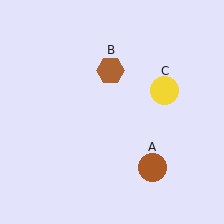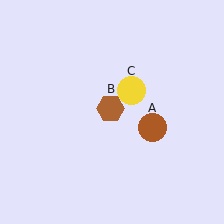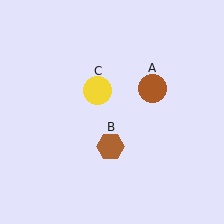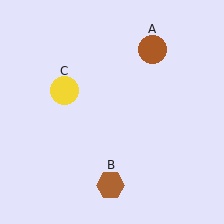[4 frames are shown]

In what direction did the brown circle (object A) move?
The brown circle (object A) moved up.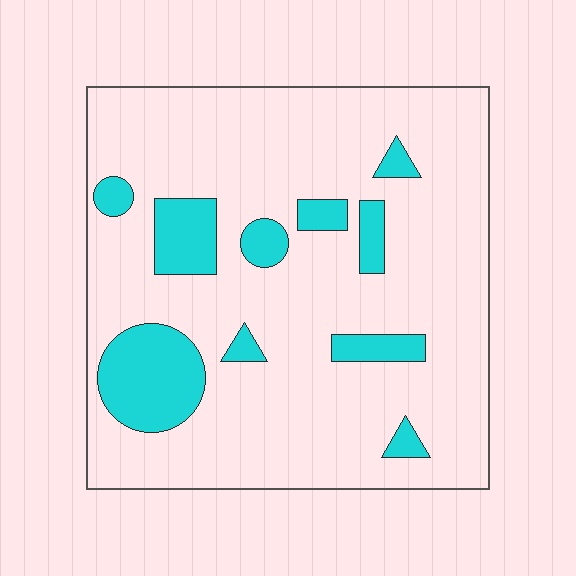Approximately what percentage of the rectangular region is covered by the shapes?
Approximately 15%.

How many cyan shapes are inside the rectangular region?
10.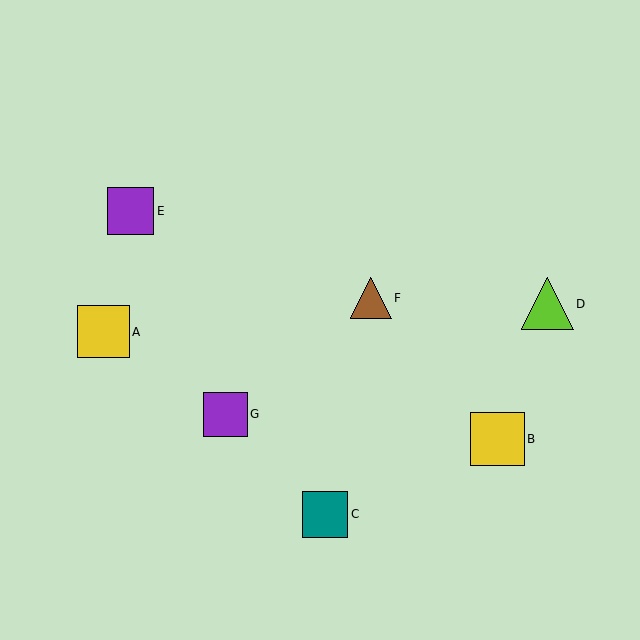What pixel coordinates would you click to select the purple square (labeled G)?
Click at (225, 414) to select the purple square G.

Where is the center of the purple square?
The center of the purple square is at (225, 414).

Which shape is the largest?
The yellow square (labeled B) is the largest.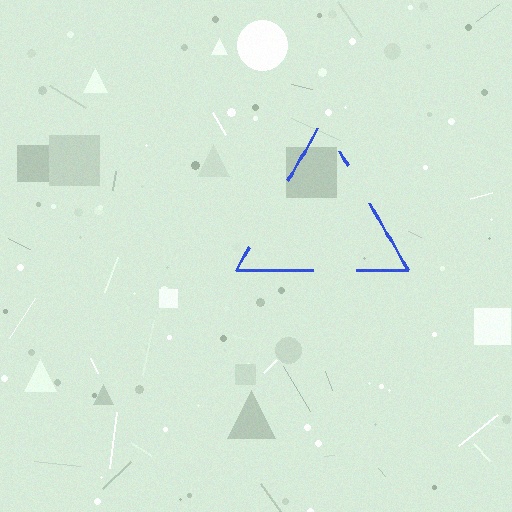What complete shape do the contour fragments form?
The contour fragments form a triangle.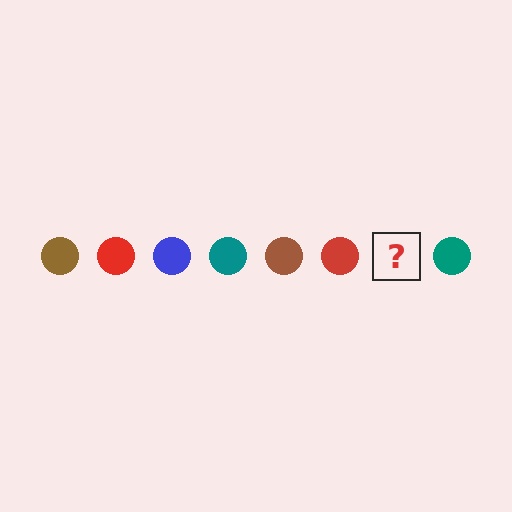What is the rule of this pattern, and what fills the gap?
The rule is that the pattern cycles through brown, red, blue, teal circles. The gap should be filled with a blue circle.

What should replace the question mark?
The question mark should be replaced with a blue circle.